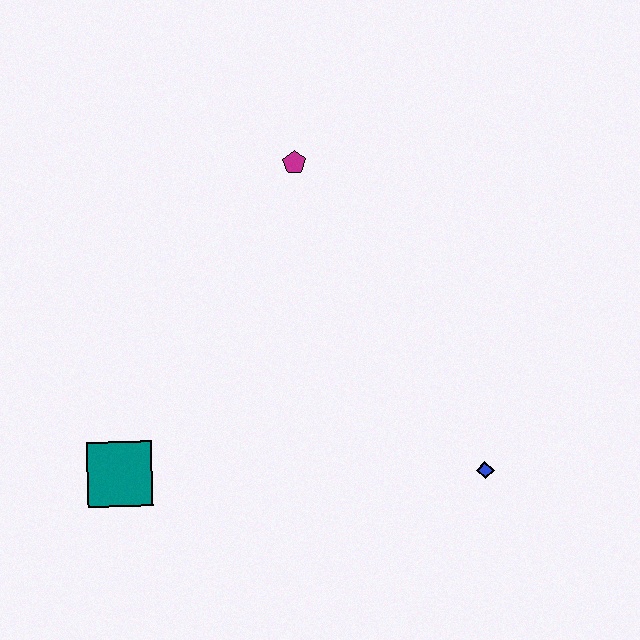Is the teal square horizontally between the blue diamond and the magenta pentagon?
No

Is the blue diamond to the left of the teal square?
No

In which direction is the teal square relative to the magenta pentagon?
The teal square is below the magenta pentagon.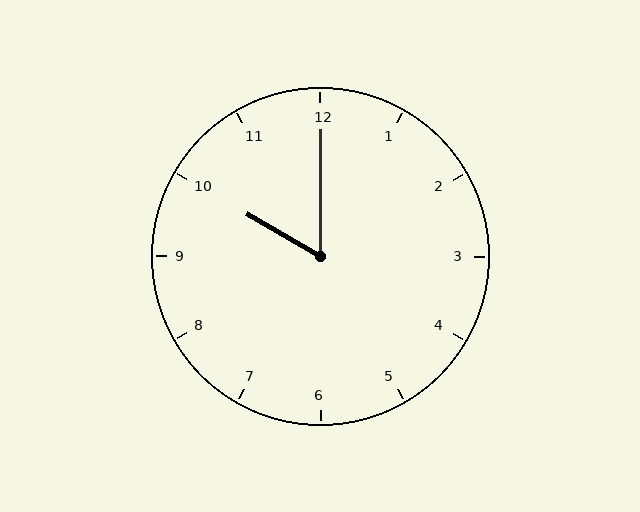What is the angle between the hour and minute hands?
Approximately 60 degrees.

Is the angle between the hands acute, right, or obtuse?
It is acute.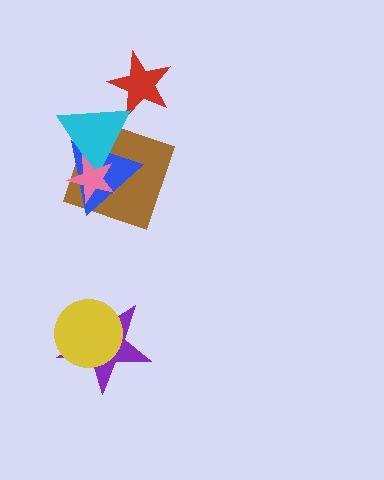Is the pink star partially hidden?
No, no other shape covers it.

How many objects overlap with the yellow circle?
1 object overlaps with the yellow circle.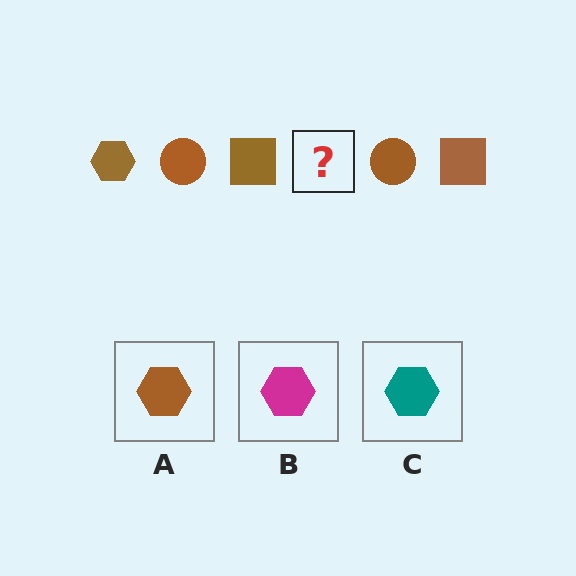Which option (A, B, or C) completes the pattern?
A.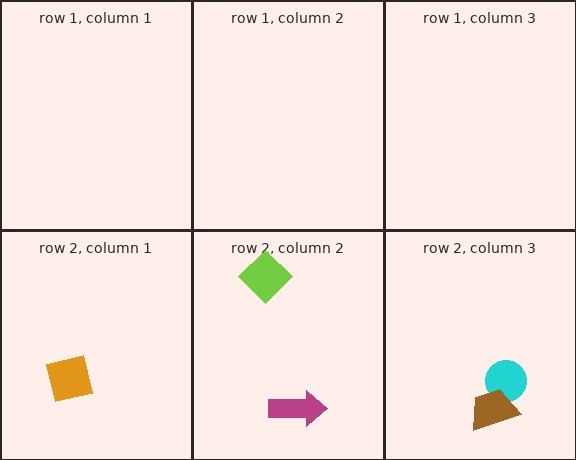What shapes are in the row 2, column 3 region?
The cyan circle, the brown trapezoid.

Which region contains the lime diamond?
The row 2, column 2 region.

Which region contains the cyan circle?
The row 2, column 3 region.